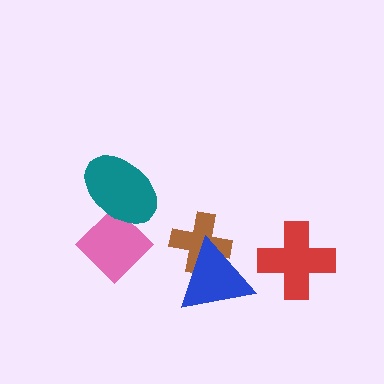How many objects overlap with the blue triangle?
1 object overlaps with the blue triangle.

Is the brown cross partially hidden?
Yes, it is partially covered by another shape.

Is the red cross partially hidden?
No, no other shape covers it.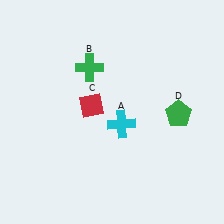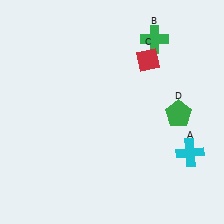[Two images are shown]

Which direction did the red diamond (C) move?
The red diamond (C) moved right.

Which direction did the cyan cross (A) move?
The cyan cross (A) moved right.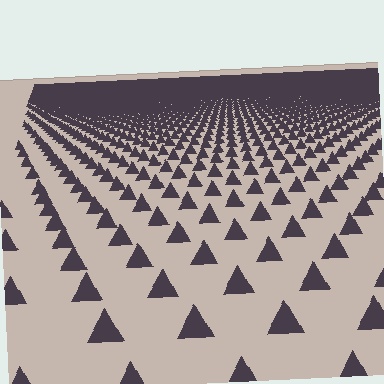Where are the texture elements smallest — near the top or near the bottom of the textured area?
Near the top.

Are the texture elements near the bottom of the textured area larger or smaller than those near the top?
Larger. Near the bottom, elements are closer to the viewer and appear at a bigger on-screen size.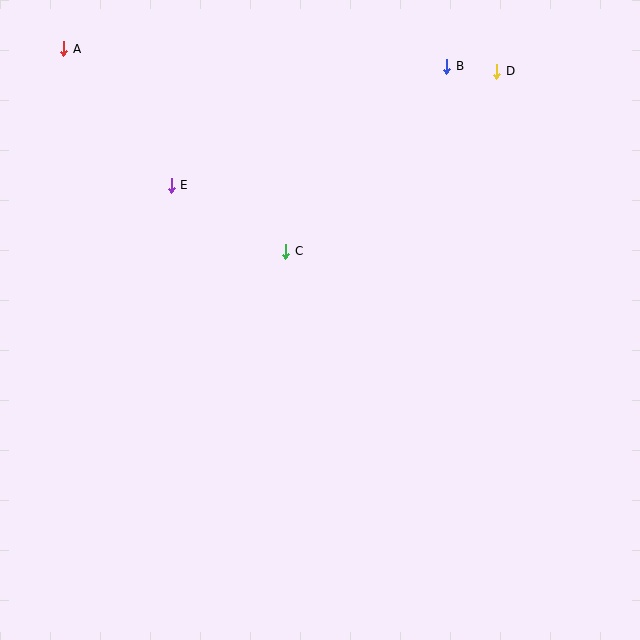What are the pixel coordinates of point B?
Point B is at (447, 66).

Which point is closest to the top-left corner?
Point A is closest to the top-left corner.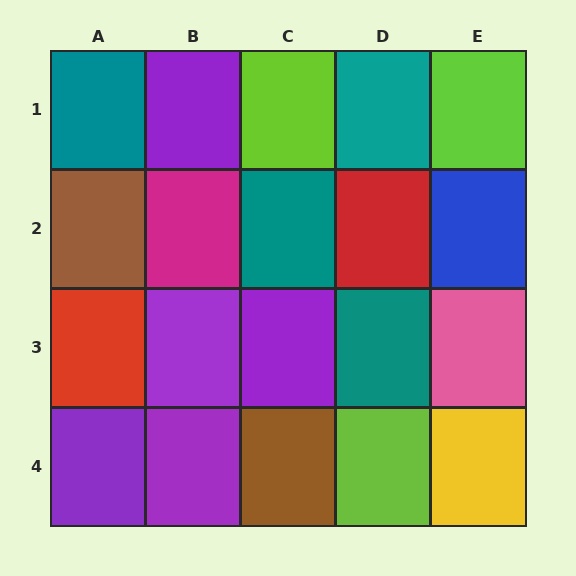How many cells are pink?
1 cell is pink.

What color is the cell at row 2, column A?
Brown.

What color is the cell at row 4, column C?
Brown.